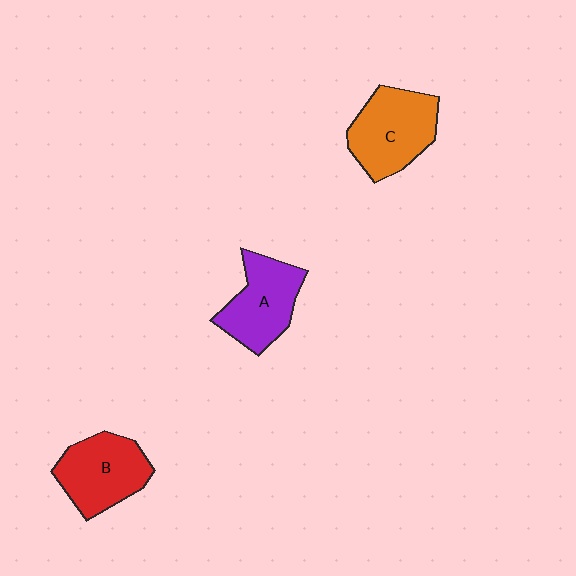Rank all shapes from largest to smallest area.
From largest to smallest: C (orange), B (red), A (purple).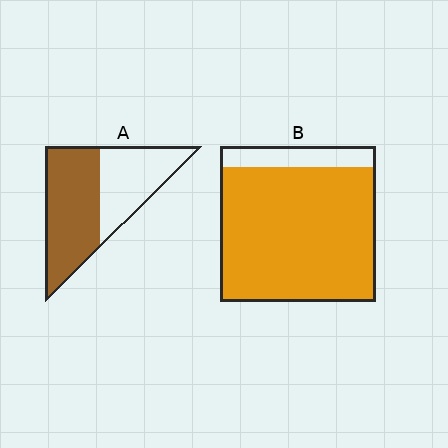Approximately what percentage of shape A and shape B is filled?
A is approximately 60% and B is approximately 85%.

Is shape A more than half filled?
Yes.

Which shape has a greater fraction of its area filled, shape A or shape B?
Shape B.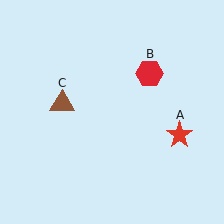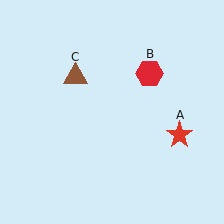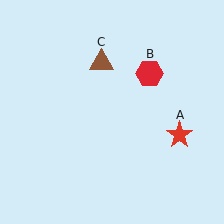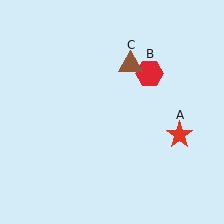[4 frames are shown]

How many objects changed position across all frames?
1 object changed position: brown triangle (object C).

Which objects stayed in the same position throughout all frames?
Red star (object A) and red hexagon (object B) remained stationary.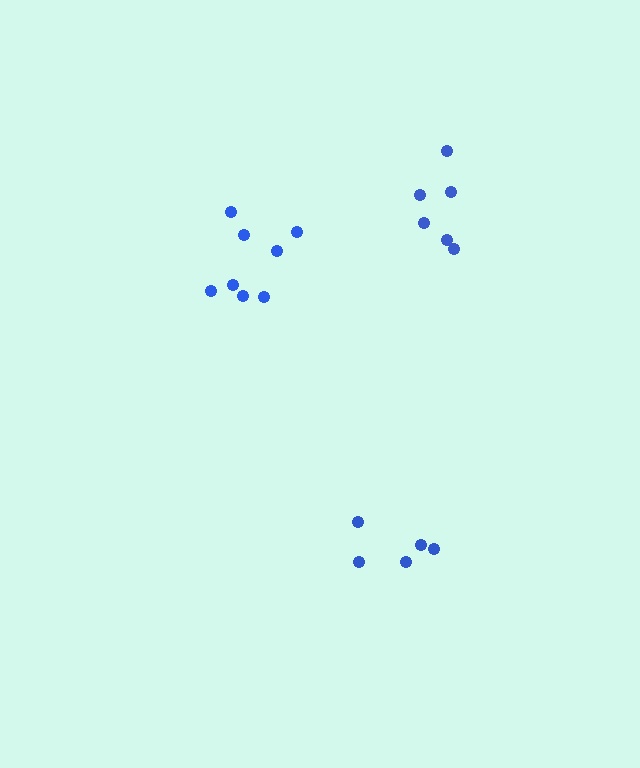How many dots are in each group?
Group 1: 5 dots, Group 2: 6 dots, Group 3: 8 dots (19 total).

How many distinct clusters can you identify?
There are 3 distinct clusters.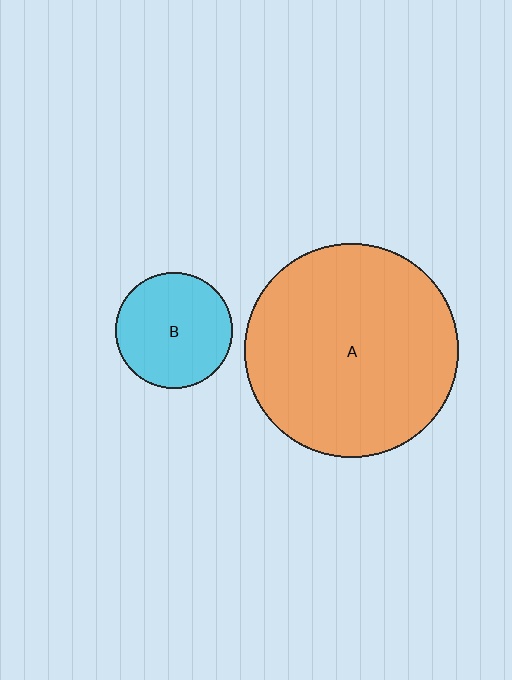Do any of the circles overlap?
No, none of the circles overlap.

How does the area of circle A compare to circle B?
Approximately 3.4 times.